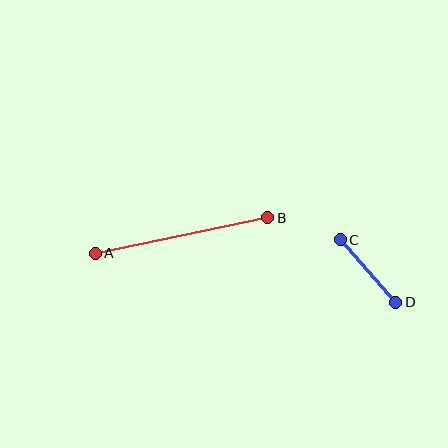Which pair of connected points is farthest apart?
Points A and B are farthest apart.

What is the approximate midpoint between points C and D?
The midpoint is at approximately (368, 271) pixels.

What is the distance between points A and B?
The distance is approximately 176 pixels.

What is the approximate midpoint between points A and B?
The midpoint is at approximately (181, 235) pixels.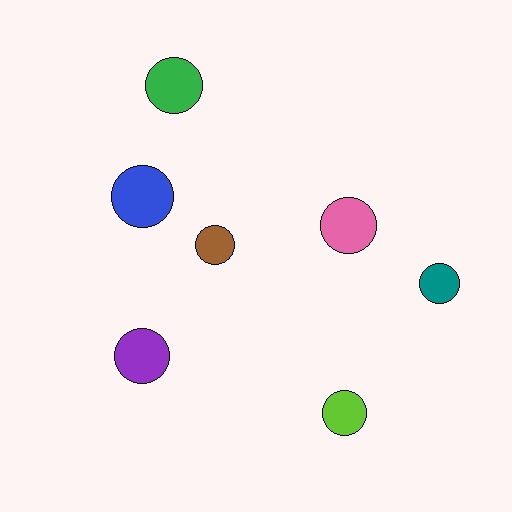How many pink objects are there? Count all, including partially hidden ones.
There is 1 pink object.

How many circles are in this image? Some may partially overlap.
There are 7 circles.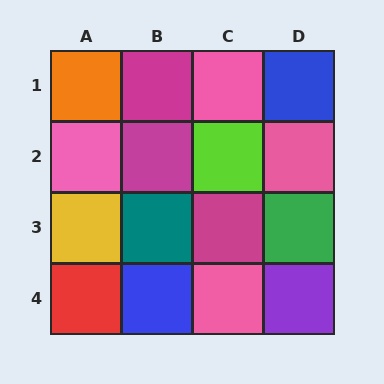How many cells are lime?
1 cell is lime.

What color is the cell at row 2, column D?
Pink.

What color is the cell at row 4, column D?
Purple.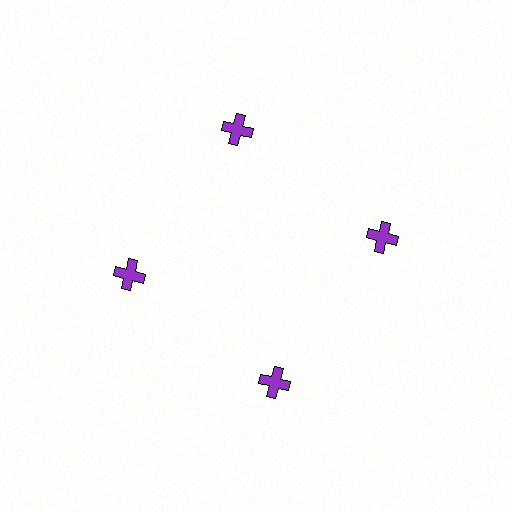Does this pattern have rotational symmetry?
Yes, this pattern has 4-fold rotational symmetry. It looks the same after rotating 90 degrees around the center.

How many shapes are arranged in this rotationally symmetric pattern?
There are 4 shapes, arranged in 4 groups of 1.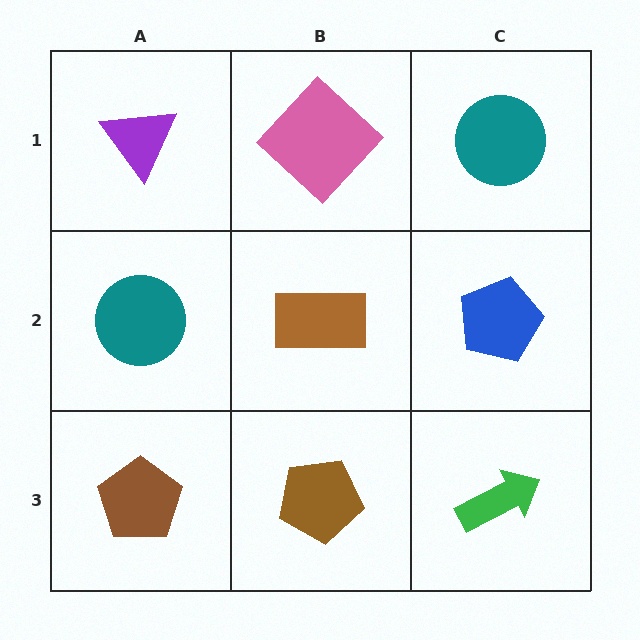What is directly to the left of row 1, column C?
A pink diamond.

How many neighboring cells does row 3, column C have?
2.